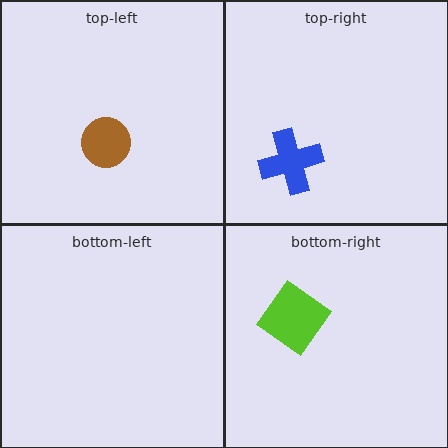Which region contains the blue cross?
The top-right region.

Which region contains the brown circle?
The top-left region.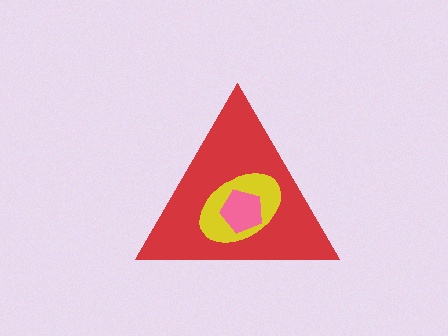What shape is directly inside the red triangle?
The yellow ellipse.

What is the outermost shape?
The red triangle.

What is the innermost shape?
The pink pentagon.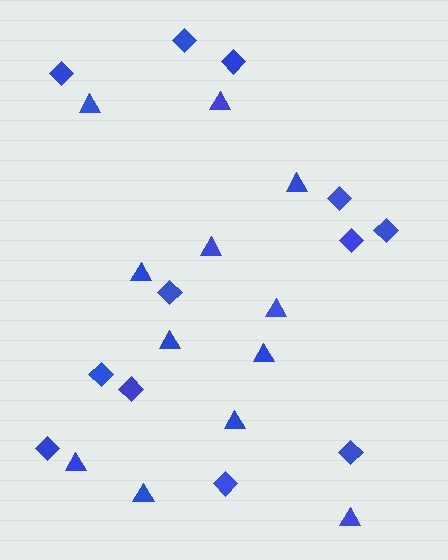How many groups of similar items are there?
There are 2 groups: one group of triangles (12) and one group of diamonds (12).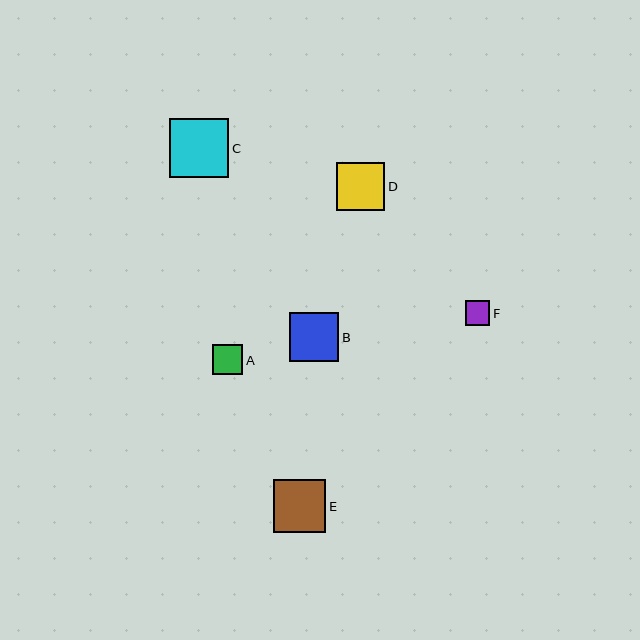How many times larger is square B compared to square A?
Square B is approximately 1.7 times the size of square A.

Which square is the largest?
Square C is the largest with a size of approximately 59 pixels.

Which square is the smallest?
Square F is the smallest with a size of approximately 25 pixels.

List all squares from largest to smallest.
From largest to smallest: C, E, B, D, A, F.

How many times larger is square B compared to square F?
Square B is approximately 2.0 times the size of square F.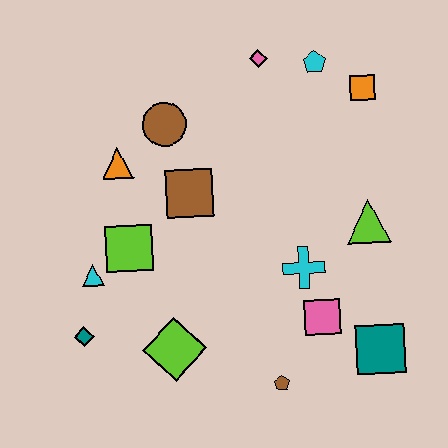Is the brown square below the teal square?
No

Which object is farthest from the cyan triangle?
The orange square is farthest from the cyan triangle.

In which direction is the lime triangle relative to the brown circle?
The lime triangle is to the right of the brown circle.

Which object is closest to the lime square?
The cyan triangle is closest to the lime square.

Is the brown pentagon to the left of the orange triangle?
No